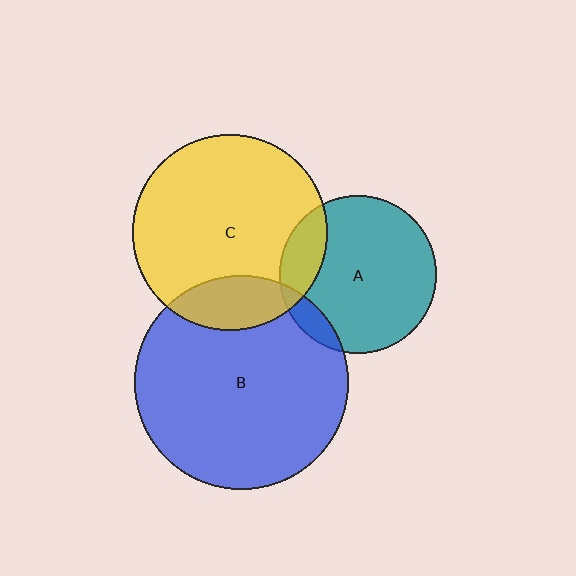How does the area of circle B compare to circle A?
Approximately 1.8 times.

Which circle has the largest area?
Circle B (blue).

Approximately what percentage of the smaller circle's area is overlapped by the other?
Approximately 15%.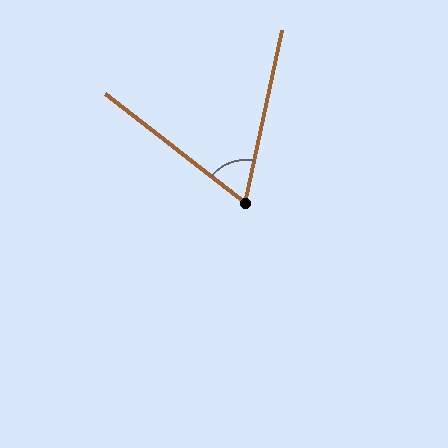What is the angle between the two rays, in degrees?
Approximately 64 degrees.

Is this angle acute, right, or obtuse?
It is acute.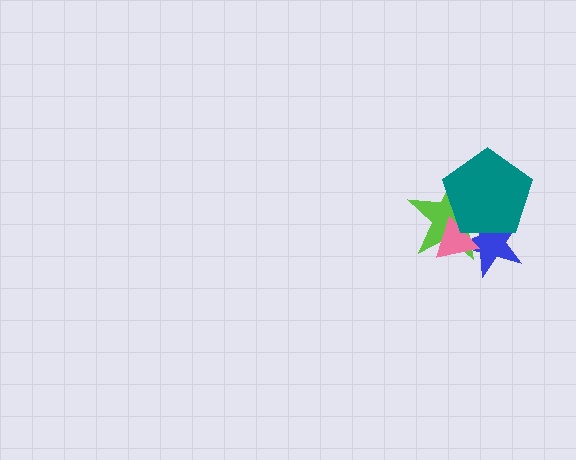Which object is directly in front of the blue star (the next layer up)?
The lime star is directly in front of the blue star.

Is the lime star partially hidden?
Yes, it is partially covered by another shape.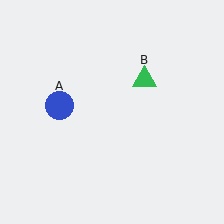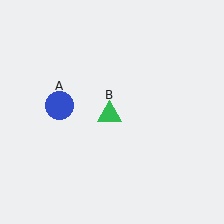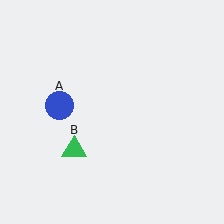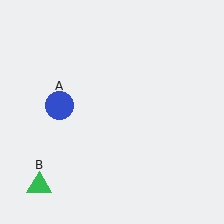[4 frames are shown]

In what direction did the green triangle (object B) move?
The green triangle (object B) moved down and to the left.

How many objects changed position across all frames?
1 object changed position: green triangle (object B).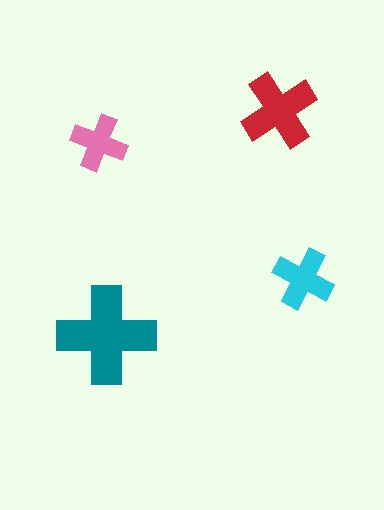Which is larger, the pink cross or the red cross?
The red one.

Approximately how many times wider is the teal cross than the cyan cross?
About 1.5 times wider.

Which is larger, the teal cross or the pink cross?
The teal one.